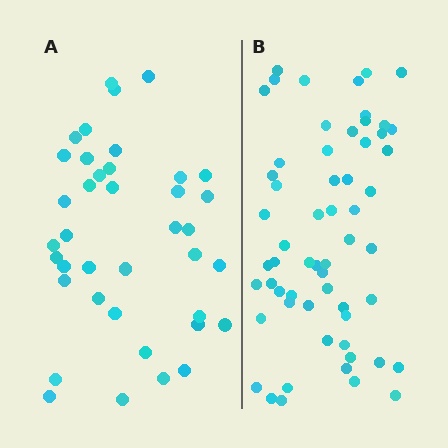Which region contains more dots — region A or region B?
Region B (the right region) has more dots.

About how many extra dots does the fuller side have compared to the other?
Region B has approximately 20 more dots than region A.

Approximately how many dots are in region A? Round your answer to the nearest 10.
About 40 dots. (The exact count is 39, which rounds to 40.)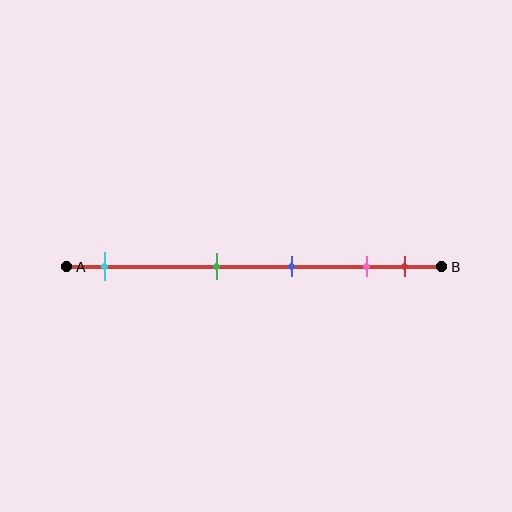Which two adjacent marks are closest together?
The pink and red marks are the closest adjacent pair.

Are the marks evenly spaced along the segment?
No, the marks are not evenly spaced.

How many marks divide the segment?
There are 5 marks dividing the segment.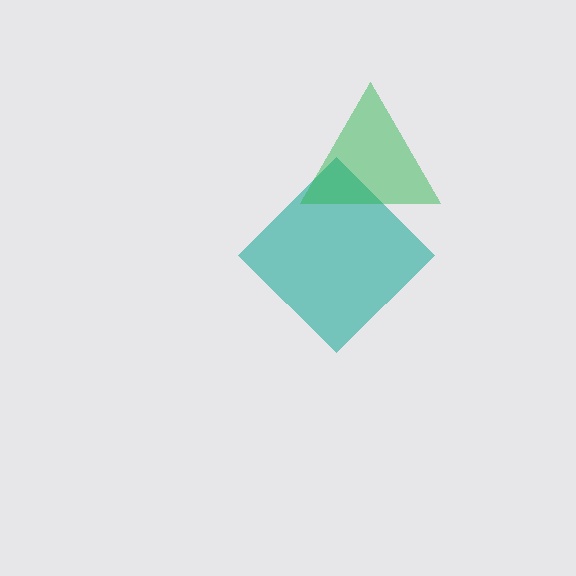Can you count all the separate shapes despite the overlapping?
Yes, there are 2 separate shapes.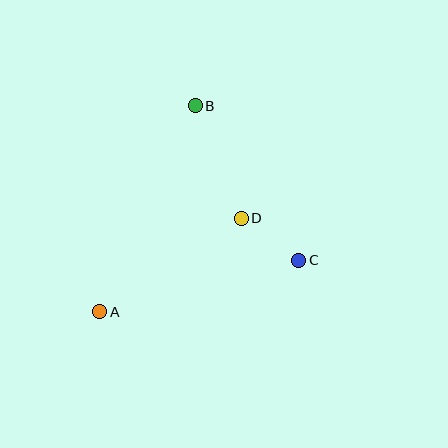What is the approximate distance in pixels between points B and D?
The distance between B and D is approximately 121 pixels.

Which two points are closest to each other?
Points C and D are closest to each other.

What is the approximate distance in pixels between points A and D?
The distance between A and D is approximately 169 pixels.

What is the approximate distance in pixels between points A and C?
The distance between A and C is approximately 205 pixels.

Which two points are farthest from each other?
Points A and B are farthest from each other.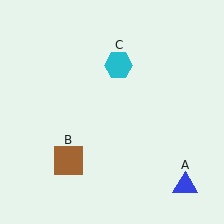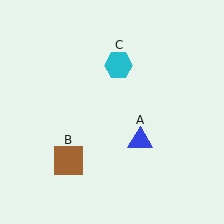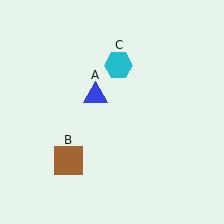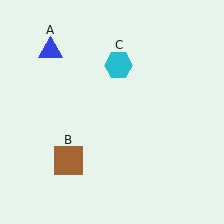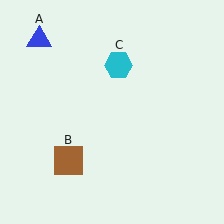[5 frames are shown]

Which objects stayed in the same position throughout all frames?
Brown square (object B) and cyan hexagon (object C) remained stationary.